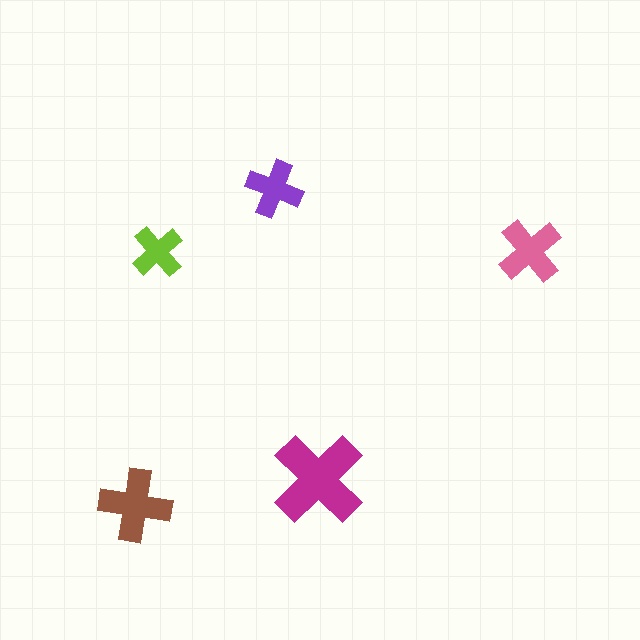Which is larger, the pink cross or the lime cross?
The pink one.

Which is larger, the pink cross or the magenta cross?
The magenta one.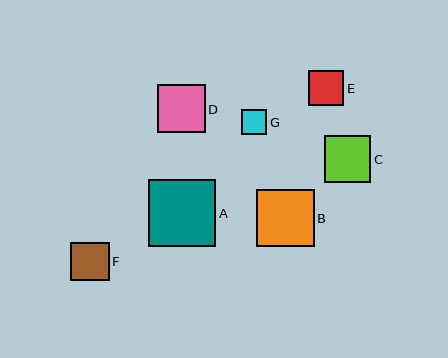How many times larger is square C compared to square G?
Square C is approximately 1.8 times the size of square G.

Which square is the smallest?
Square G is the smallest with a size of approximately 25 pixels.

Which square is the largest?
Square A is the largest with a size of approximately 67 pixels.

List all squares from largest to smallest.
From largest to smallest: A, B, D, C, F, E, G.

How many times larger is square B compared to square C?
Square B is approximately 1.2 times the size of square C.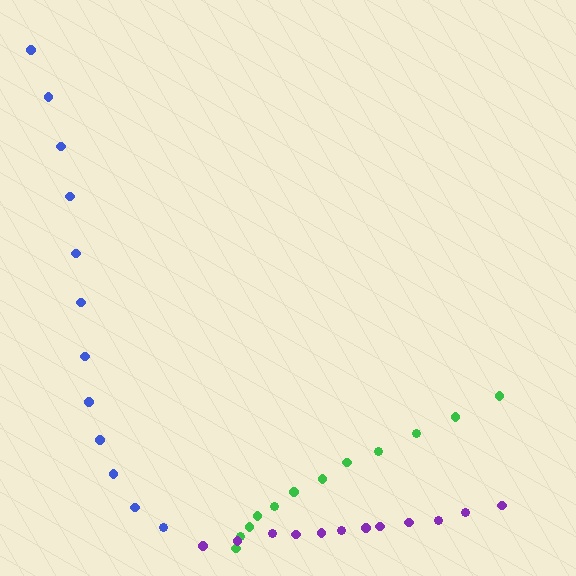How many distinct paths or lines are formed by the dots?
There are 3 distinct paths.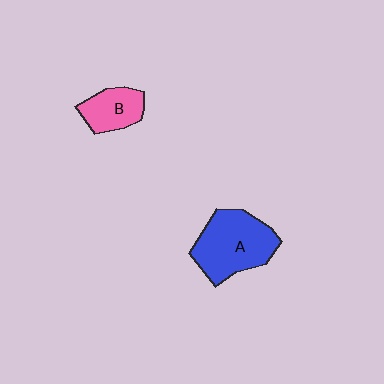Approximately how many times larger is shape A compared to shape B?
Approximately 1.9 times.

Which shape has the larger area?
Shape A (blue).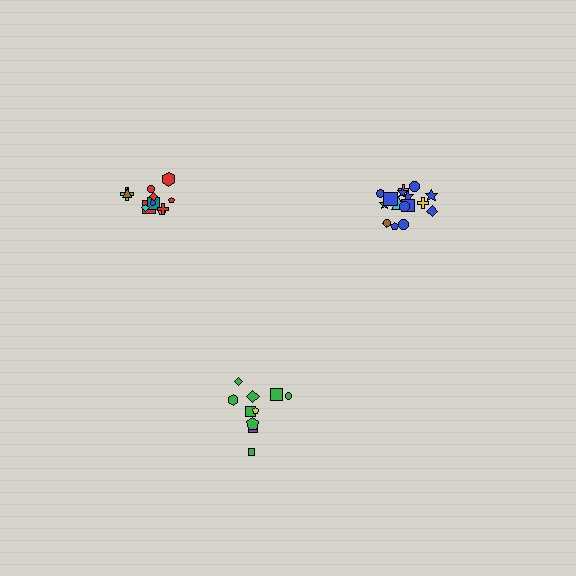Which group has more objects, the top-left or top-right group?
The top-right group.